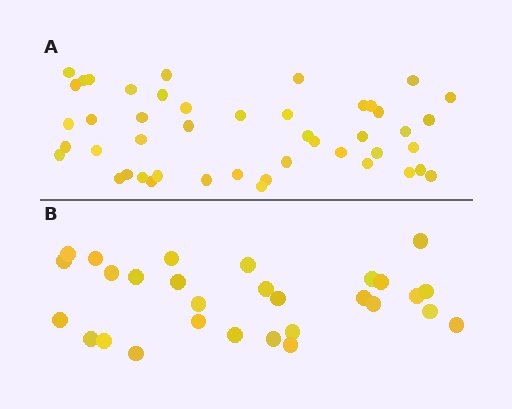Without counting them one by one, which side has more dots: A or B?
Region A (the top region) has more dots.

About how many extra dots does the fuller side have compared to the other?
Region A has approximately 15 more dots than region B.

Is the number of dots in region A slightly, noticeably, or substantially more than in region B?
Region A has substantially more. The ratio is roughly 1.6 to 1.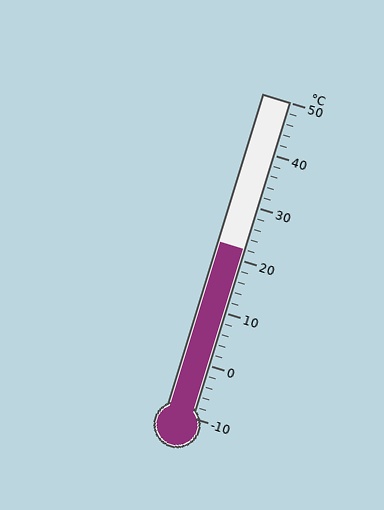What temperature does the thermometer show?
The thermometer shows approximately 22°C.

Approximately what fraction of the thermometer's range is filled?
The thermometer is filled to approximately 55% of its range.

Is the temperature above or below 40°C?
The temperature is below 40°C.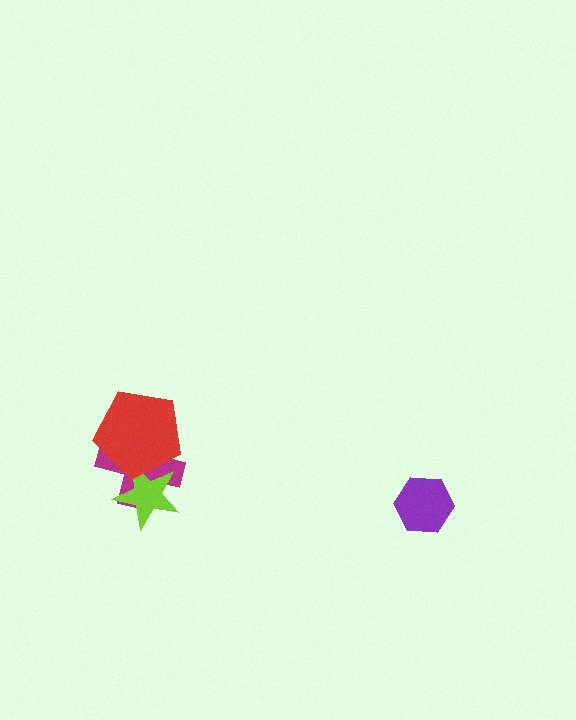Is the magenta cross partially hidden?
Yes, it is partially covered by another shape.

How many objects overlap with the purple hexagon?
0 objects overlap with the purple hexagon.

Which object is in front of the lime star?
The red pentagon is in front of the lime star.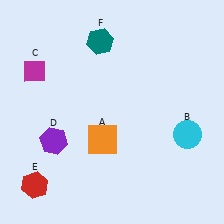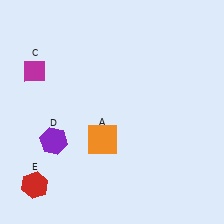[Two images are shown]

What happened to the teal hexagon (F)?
The teal hexagon (F) was removed in Image 2. It was in the top-left area of Image 1.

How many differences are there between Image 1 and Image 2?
There are 2 differences between the two images.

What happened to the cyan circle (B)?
The cyan circle (B) was removed in Image 2. It was in the bottom-right area of Image 1.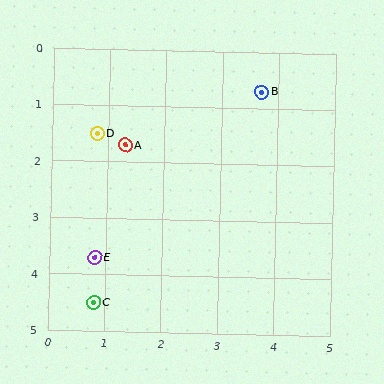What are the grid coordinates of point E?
Point E is at approximately (0.8, 3.7).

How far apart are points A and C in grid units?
Points A and C are about 2.8 grid units apart.